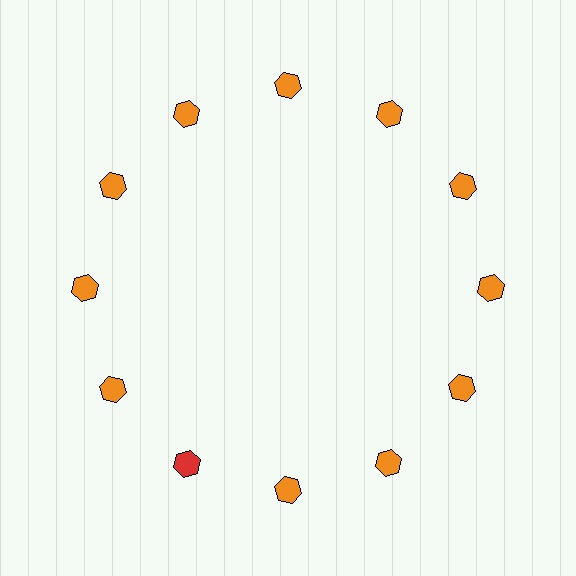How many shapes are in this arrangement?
There are 12 shapes arranged in a ring pattern.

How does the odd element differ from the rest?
It has a different color: red instead of orange.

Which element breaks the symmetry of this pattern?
The red hexagon at roughly the 7 o'clock position breaks the symmetry. All other shapes are orange hexagons.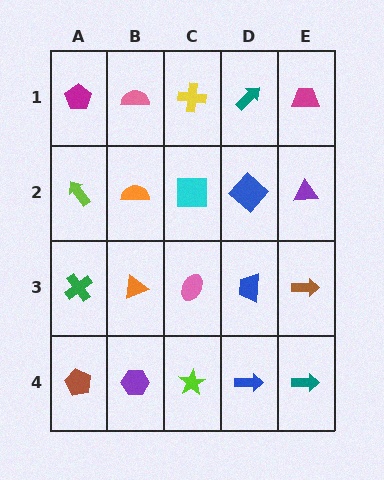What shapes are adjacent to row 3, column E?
A purple triangle (row 2, column E), a teal arrow (row 4, column E), a blue trapezoid (row 3, column D).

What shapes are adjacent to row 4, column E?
A brown arrow (row 3, column E), a blue arrow (row 4, column D).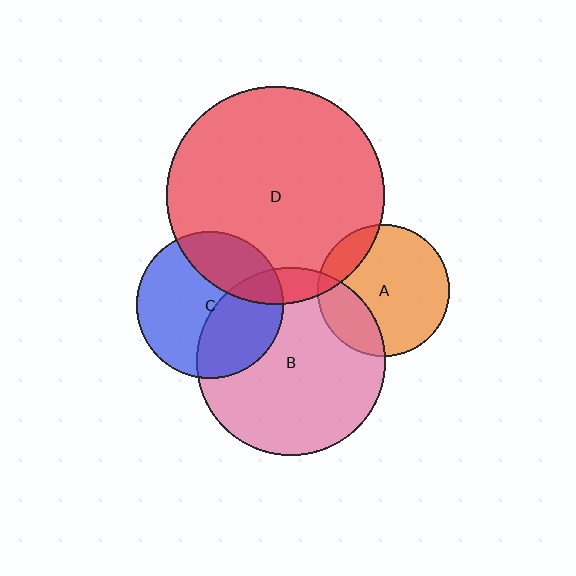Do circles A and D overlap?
Yes.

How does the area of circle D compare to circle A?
Approximately 2.7 times.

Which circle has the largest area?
Circle D (red).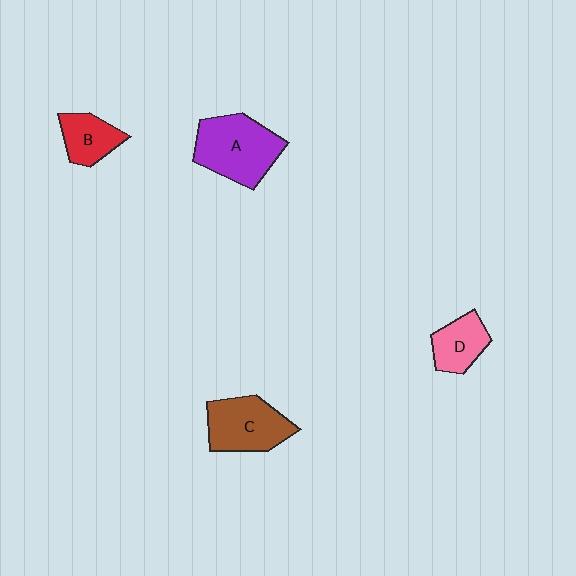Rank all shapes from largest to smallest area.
From largest to smallest: A (purple), C (brown), D (pink), B (red).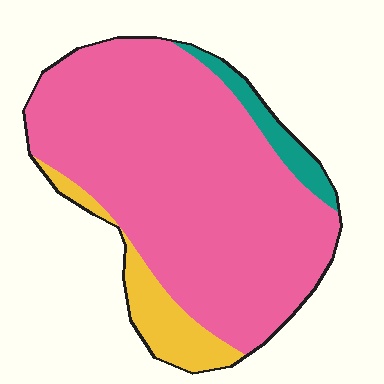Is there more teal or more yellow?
Yellow.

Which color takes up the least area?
Teal, at roughly 5%.